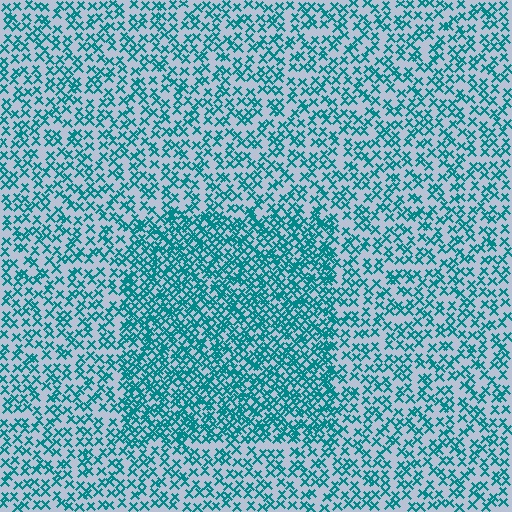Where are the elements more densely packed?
The elements are more densely packed inside the rectangle boundary.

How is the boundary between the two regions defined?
The boundary is defined by a change in element density (approximately 1.9x ratio). All elements are the same color, size, and shape.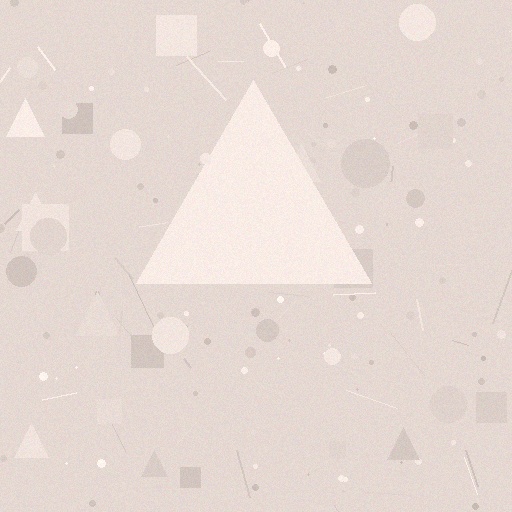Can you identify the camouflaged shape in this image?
The camouflaged shape is a triangle.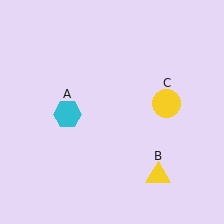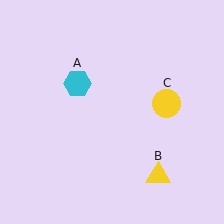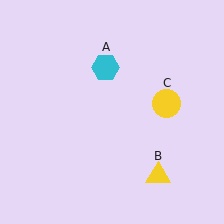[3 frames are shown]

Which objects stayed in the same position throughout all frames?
Yellow triangle (object B) and yellow circle (object C) remained stationary.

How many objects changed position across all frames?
1 object changed position: cyan hexagon (object A).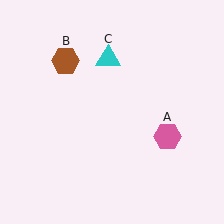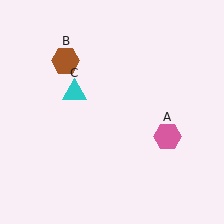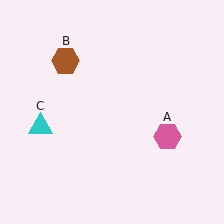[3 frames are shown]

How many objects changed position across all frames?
1 object changed position: cyan triangle (object C).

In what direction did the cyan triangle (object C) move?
The cyan triangle (object C) moved down and to the left.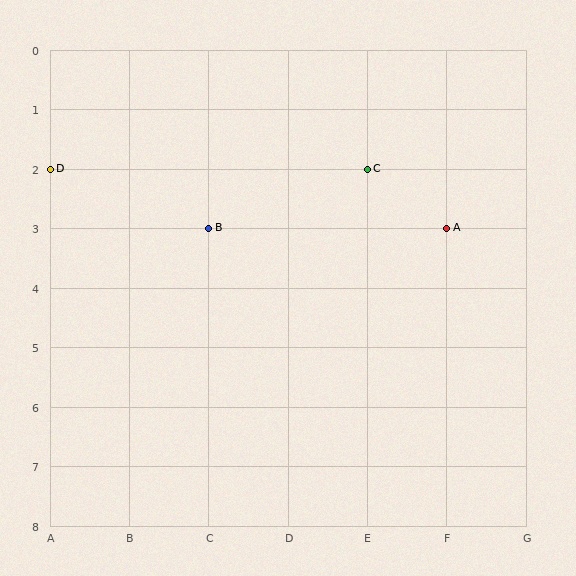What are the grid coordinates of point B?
Point B is at grid coordinates (C, 3).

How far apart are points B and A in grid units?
Points B and A are 3 columns apart.